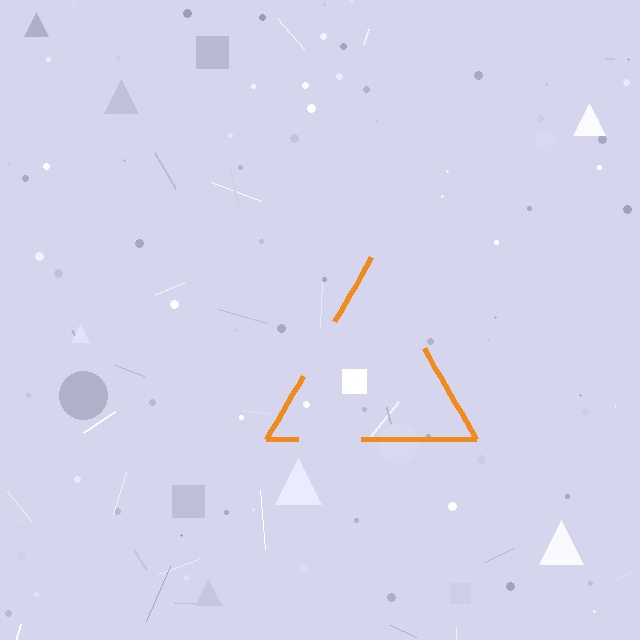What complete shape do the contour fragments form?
The contour fragments form a triangle.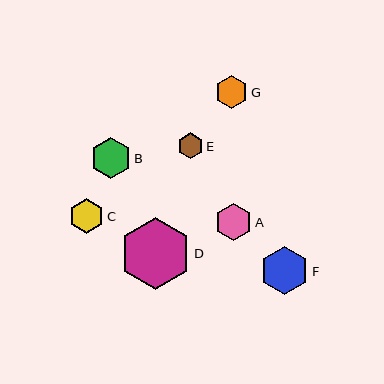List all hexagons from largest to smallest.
From largest to smallest: D, F, B, A, C, G, E.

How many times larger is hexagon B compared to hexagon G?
Hexagon B is approximately 1.2 times the size of hexagon G.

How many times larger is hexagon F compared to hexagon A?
Hexagon F is approximately 1.3 times the size of hexagon A.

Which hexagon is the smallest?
Hexagon E is the smallest with a size of approximately 26 pixels.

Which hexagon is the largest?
Hexagon D is the largest with a size of approximately 71 pixels.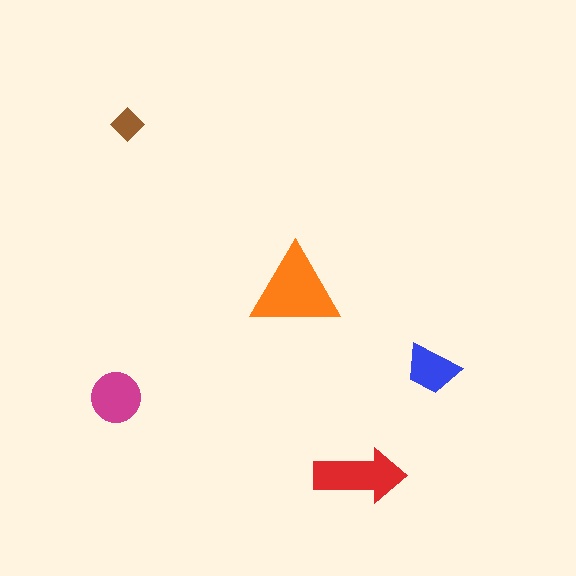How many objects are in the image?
There are 5 objects in the image.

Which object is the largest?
The orange triangle.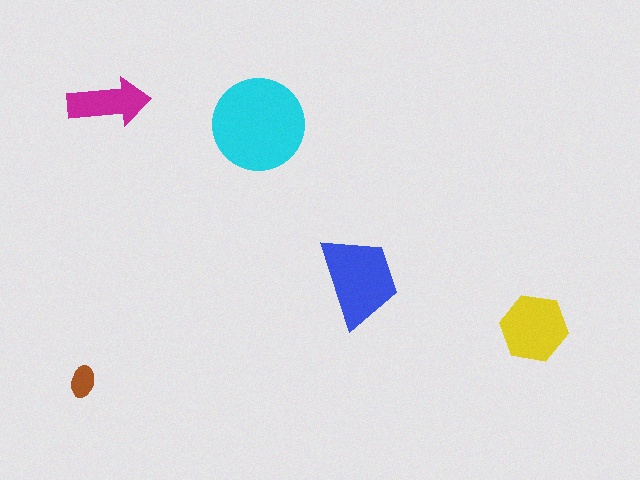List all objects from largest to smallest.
The cyan circle, the blue trapezoid, the yellow hexagon, the magenta arrow, the brown ellipse.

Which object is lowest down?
The brown ellipse is bottommost.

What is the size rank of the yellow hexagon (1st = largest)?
3rd.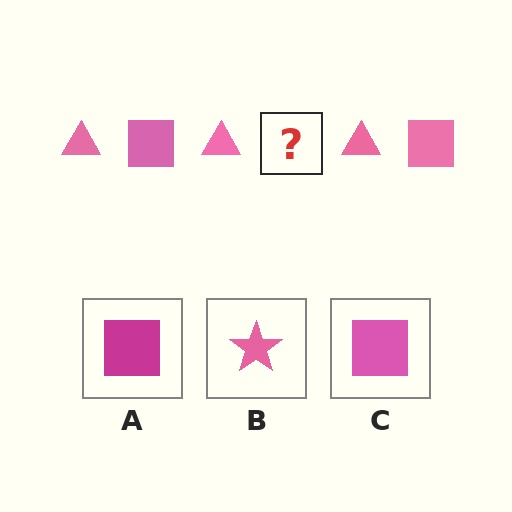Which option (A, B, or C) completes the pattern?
C.